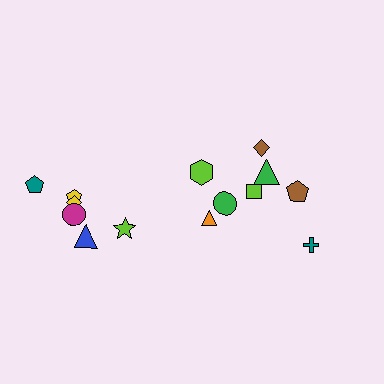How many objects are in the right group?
There are 8 objects.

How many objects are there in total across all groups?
There are 14 objects.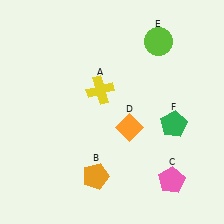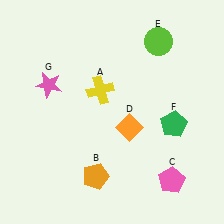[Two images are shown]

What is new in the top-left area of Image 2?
A pink star (G) was added in the top-left area of Image 2.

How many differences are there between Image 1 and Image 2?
There is 1 difference between the two images.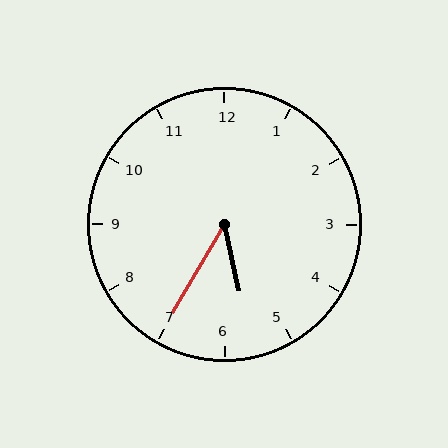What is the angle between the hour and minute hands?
Approximately 42 degrees.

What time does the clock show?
5:35.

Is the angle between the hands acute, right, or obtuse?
It is acute.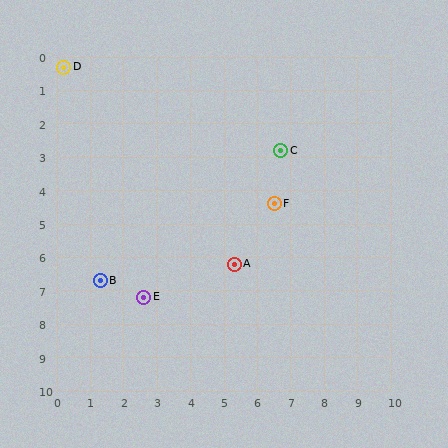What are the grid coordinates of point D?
Point D is at approximately (0.2, 0.3).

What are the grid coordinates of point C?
Point C is at approximately (6.7, 2.8).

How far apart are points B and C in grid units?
Points B and C are about 6.7 grid units apart.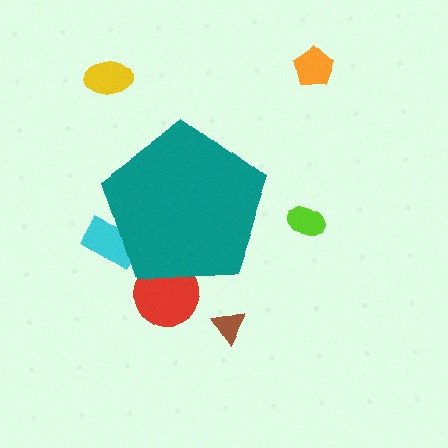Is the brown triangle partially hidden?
No, the brown triangle is fully visible.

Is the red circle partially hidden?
Yes, the red circle is partially hidden behind the teal pentagon.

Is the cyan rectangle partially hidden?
Yes, the cyan rectangle is partially hidden behind the teal pentagon.